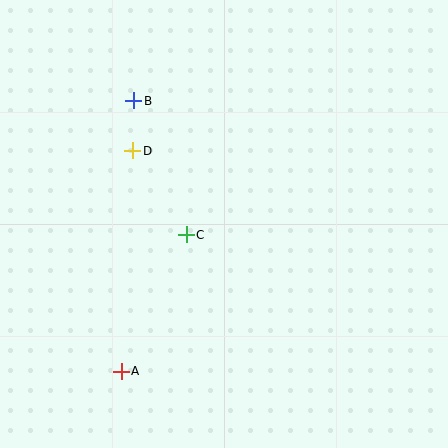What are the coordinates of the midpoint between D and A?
The midpoint between D and A is at (127, 261).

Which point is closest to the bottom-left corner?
Point A is closest to the bottom-left corner.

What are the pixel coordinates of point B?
Point B is at (134, 101).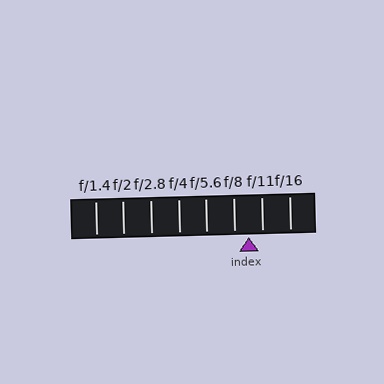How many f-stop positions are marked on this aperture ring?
There are 8 f-stop positions marked.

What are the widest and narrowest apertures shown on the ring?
The widest aperture shown is f/1.4 and the narrowest is f/16.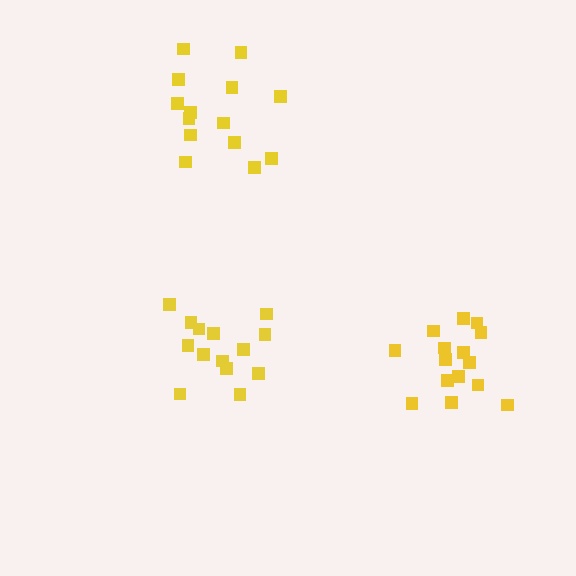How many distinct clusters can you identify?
There are 3 distinct clusters.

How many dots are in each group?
Group 1: 14 dots, Group 2: 15 dots, Group 3: 14 dots (43 total).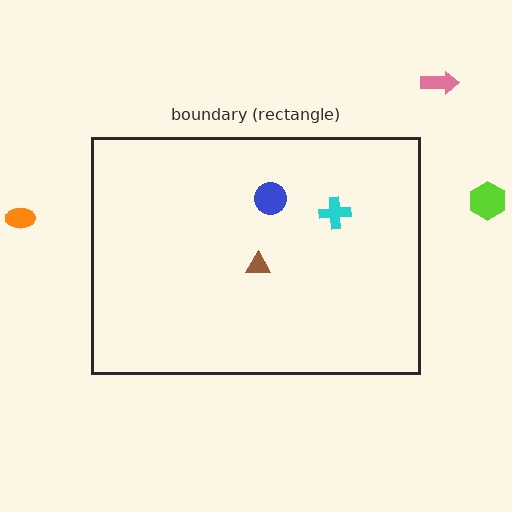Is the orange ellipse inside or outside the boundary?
Outside.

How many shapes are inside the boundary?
3 inside, 3 outside.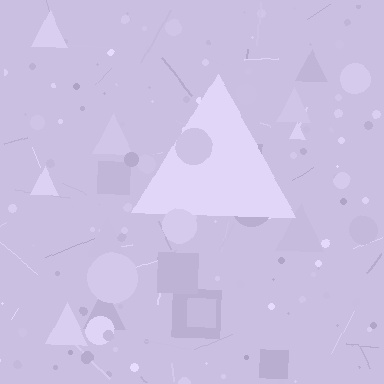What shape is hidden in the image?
A triangle is hidden in the image.